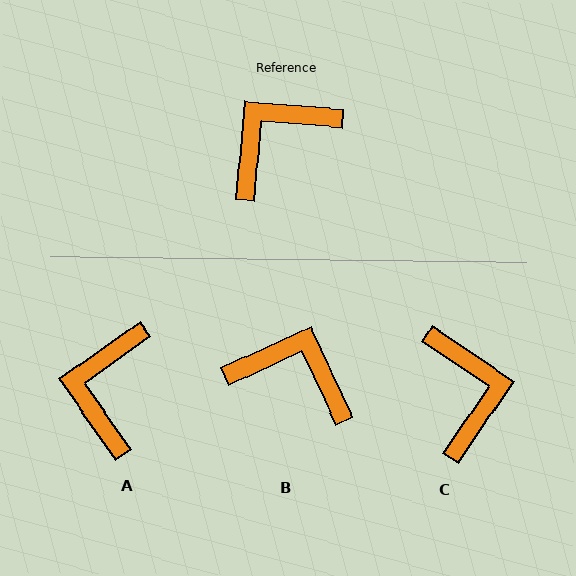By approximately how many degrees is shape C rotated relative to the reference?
Approximately 119 degrees clockwise.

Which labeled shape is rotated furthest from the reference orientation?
C, about 119 degrees away.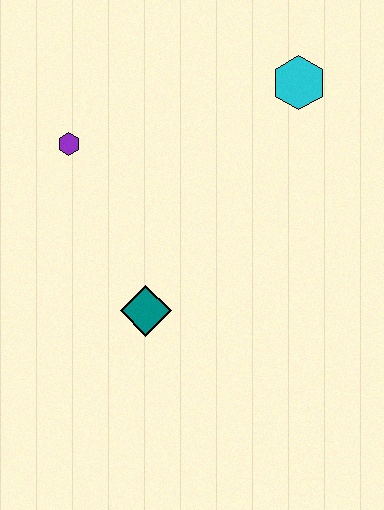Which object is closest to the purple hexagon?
The teal diamond is closest to the purple hexagon.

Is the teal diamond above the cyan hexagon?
No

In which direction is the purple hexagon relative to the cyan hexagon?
The purple hexagon is to the left of the cyan hexagon.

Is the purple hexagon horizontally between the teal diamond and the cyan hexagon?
No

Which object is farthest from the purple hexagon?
The cyan hexagon is farthest from the purple hexagon.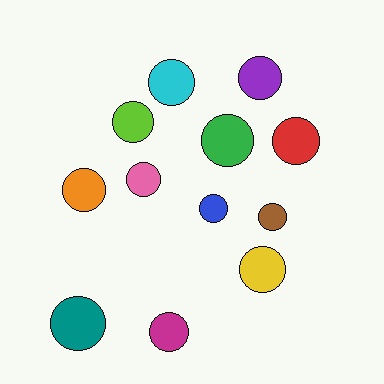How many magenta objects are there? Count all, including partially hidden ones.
There is 1 magenta object.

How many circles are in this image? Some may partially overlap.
There are 12 circles.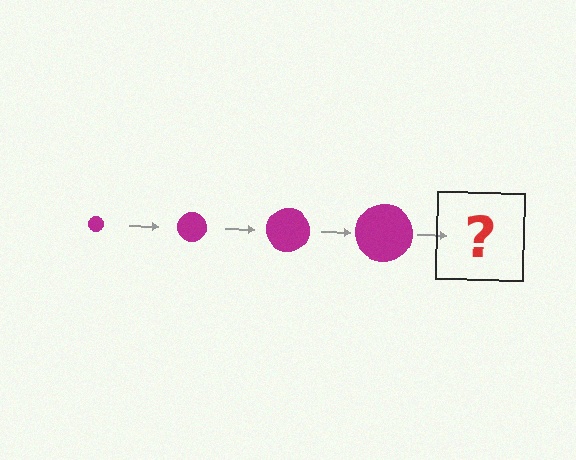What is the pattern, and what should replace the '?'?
The pattern is that the circle gets progressively larger each step. The '?' should be a magenta circle, larger than the previous one.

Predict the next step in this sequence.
The next step is a magenta circle, larger than the previous one.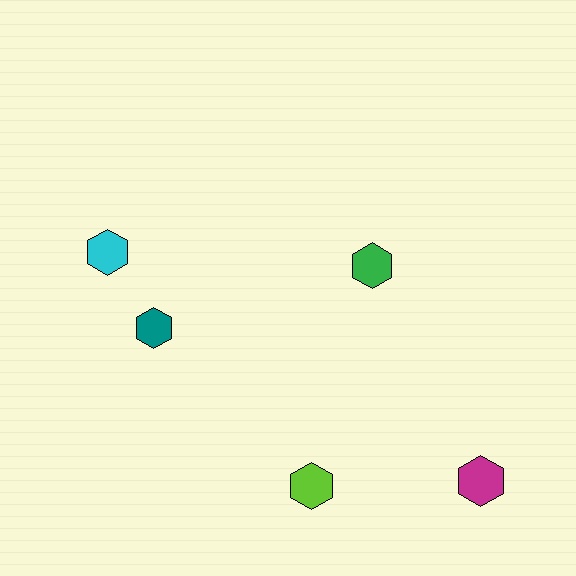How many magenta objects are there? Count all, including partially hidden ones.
There is 1 magenta object.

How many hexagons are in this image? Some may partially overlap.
There are 5 hexagons.